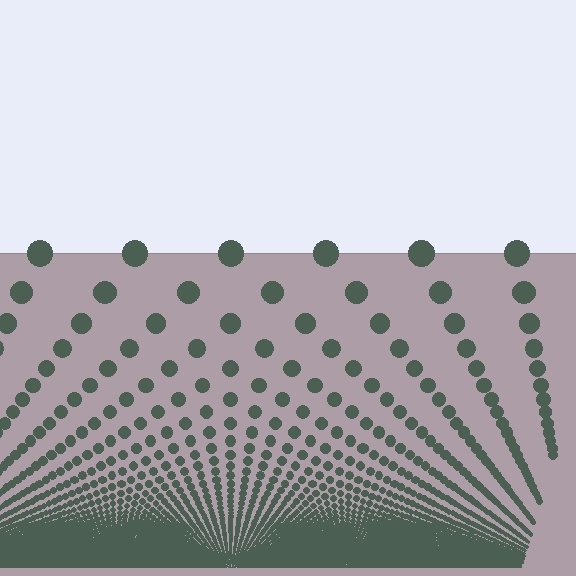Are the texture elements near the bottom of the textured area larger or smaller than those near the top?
Smaller. The gradient is inverted — elements near the bottom are smaller and denser.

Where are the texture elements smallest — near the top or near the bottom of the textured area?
Near the bottom.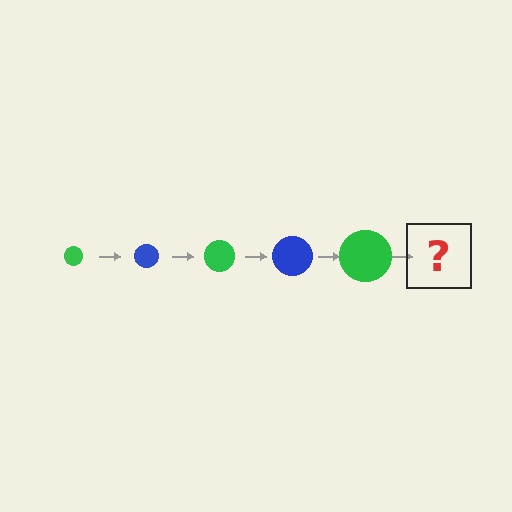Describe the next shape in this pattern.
It should be a blue circle, larger than the previous one.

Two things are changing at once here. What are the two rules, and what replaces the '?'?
The two rules are that the circle grows larger each step and the color cycles through green and blue. The '?' should be a blue circle, larger than the previous one.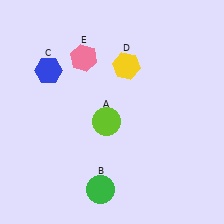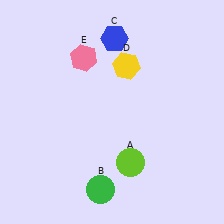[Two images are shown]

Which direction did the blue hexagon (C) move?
The blue hexagon (C) moved right.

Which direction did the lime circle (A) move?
The lime circle (A) moved down.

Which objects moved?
The objects that moved are: the lime circle (A), the blue hexagon (C).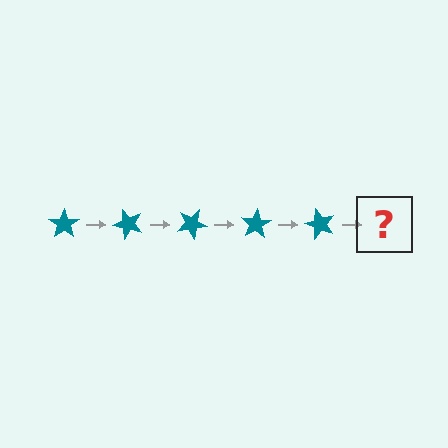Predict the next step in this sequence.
The next step is a teal star rotated 250 degrees.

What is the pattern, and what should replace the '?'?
The pattern is that the star rotates 50 degrees each step. The '?' should be a teal star rotated 250 degrees.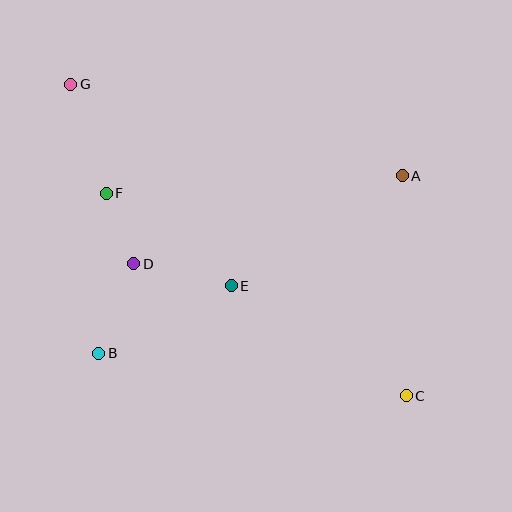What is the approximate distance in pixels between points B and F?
The distance between B and F is approximately 160 pixels.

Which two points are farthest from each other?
Points C and G are farthest from each other.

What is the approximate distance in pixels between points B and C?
The distance between B and C is approximately 311 pixels.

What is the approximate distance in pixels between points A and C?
The distance between A and C is approximately 220 pixels.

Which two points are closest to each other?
Points D and F are closest to each other.